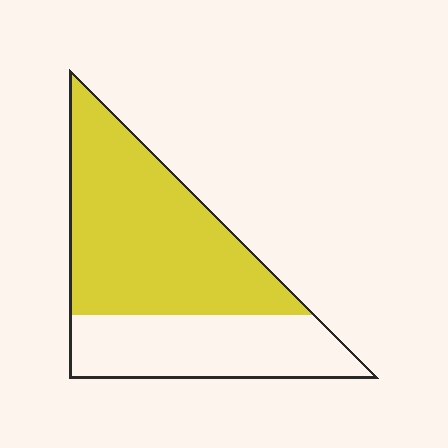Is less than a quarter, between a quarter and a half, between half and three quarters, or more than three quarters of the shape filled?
Between half and three quarters.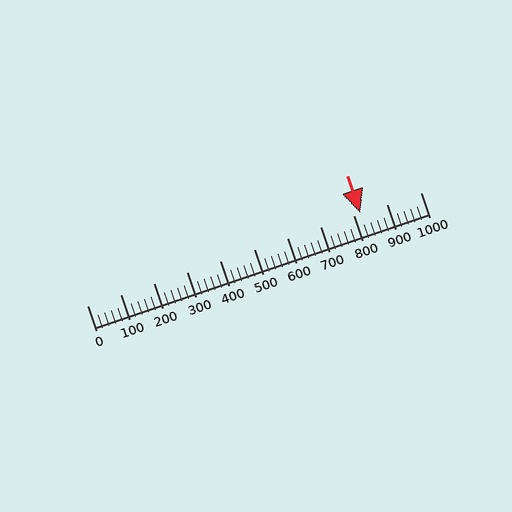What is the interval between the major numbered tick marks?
The major tick marks are spaced 100 units apart.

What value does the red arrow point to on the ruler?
The red arrow points to approximately 820.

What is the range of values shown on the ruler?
The ruler shows values from 0 to 1000.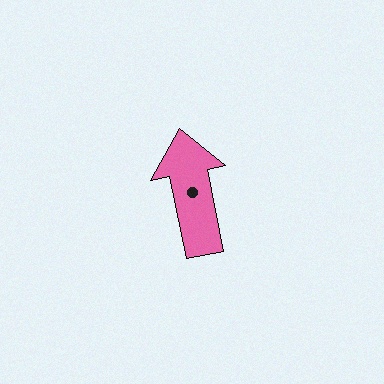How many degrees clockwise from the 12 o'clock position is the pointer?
Approximately 348 degrees.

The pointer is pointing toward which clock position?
Roughly 12 o'clock.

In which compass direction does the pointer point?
North.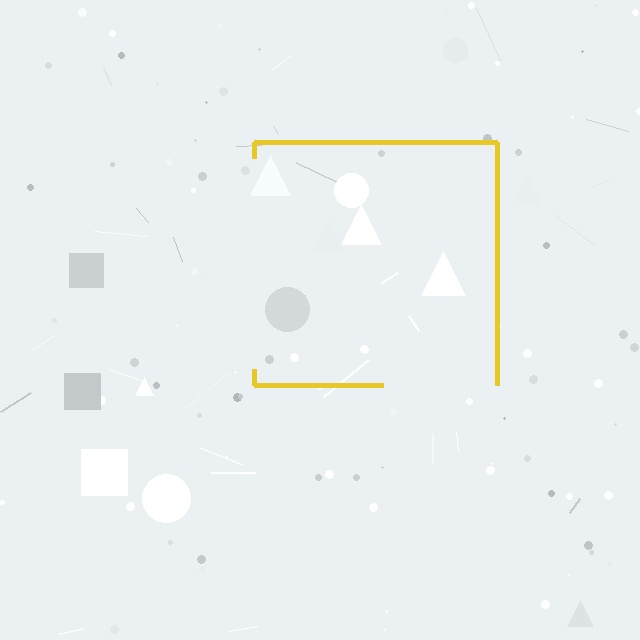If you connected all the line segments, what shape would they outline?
They would outline a square.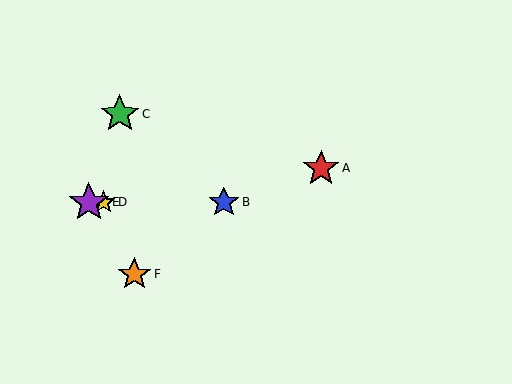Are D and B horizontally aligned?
Yes, both are at y≈202.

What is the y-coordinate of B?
Object B is at y≈202.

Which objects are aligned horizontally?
Objects B, D, E are aligned horizontally.